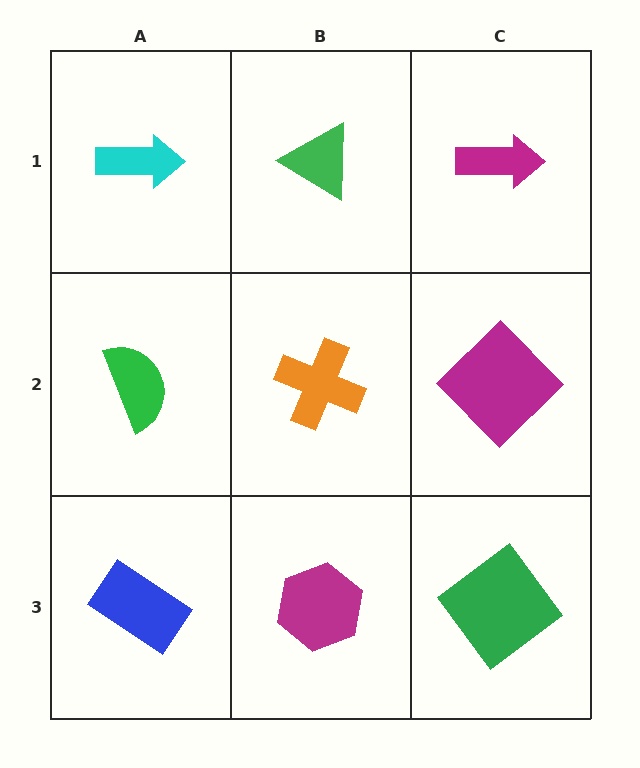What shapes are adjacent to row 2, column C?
A magenta arrow (row 1, column C), a green diamond (row 3, column C), an orange cross (row 2, column B).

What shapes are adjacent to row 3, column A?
A green semicircle (row 2, column A), a magenta hexagon (row 3, column B).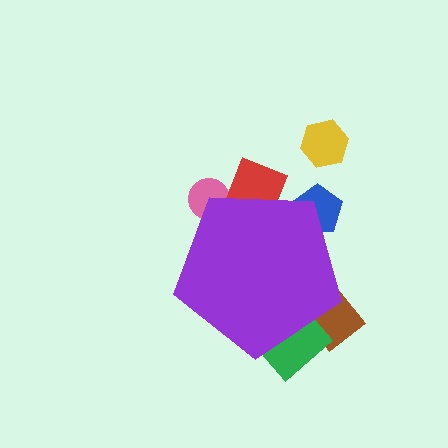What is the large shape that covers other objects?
A purple pentagon.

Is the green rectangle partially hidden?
Yes, the green rectangle is partially hidden behind the purple pentagon.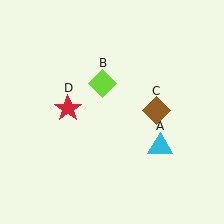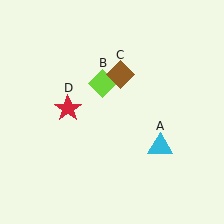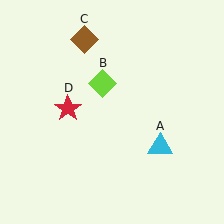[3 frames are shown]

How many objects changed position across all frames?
1 object changed position: brown diamond (object C).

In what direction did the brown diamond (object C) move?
The brown diamond (object C) moved up and to the left.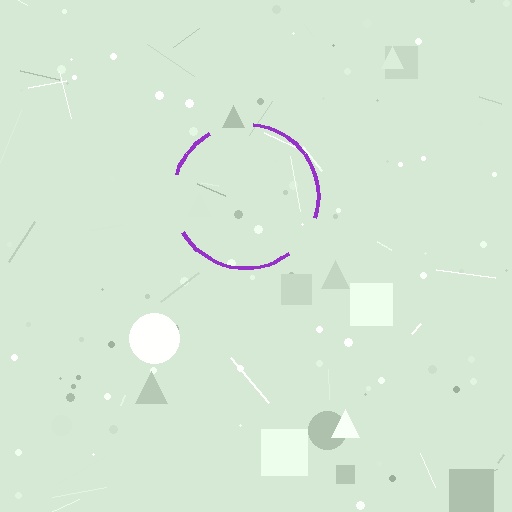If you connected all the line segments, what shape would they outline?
They would outline a circle.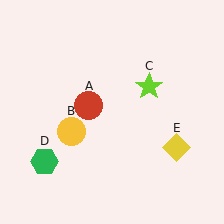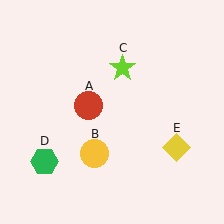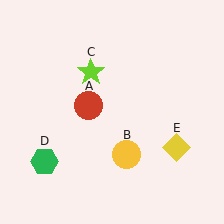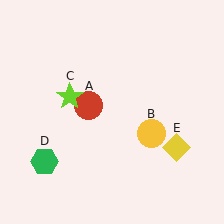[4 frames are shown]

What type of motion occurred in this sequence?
The yellow circle (object B), lime star (object C) rotated counterclockwise around the center of the scene.